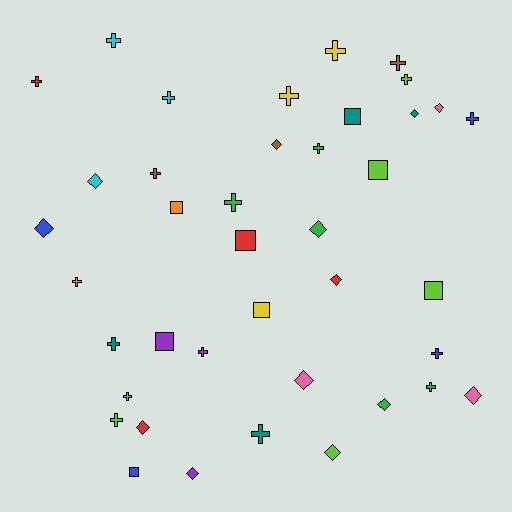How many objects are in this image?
There are 40 objects.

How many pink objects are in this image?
There are 3 pink objects.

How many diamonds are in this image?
There are 13 diamonds.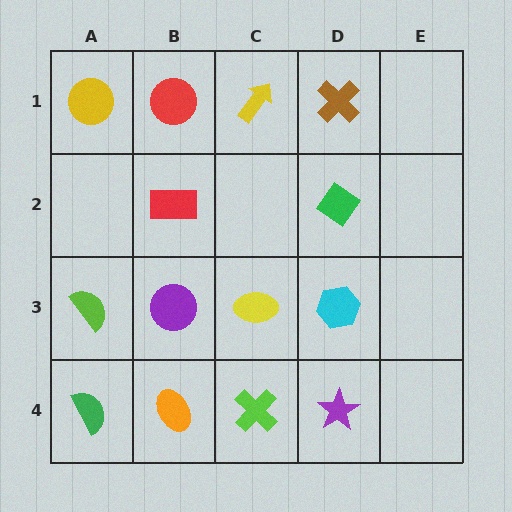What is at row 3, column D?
A cyan hexagon.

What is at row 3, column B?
A purple circle.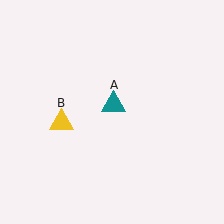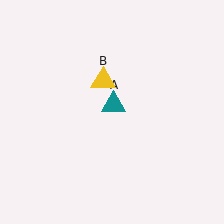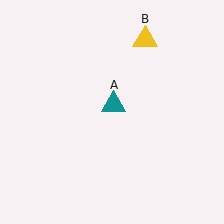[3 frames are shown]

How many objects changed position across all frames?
1 object changed position: yellow triangle (object B).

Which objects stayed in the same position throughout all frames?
Teal triangle (object A) remained stationary.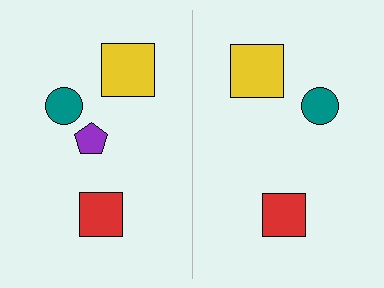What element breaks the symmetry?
A purple pentagon is missing from the right side.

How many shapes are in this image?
There are 7 shapes in this image.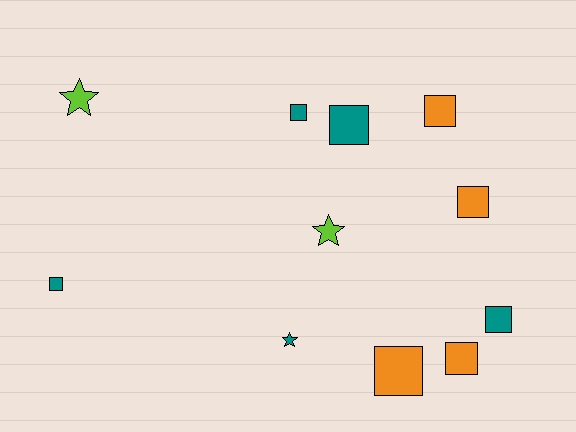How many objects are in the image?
There are 11 objects.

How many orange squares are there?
There are 4 orange squares.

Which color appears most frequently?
Teal, with 5 objects.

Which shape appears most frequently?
Square, with 8 objects.